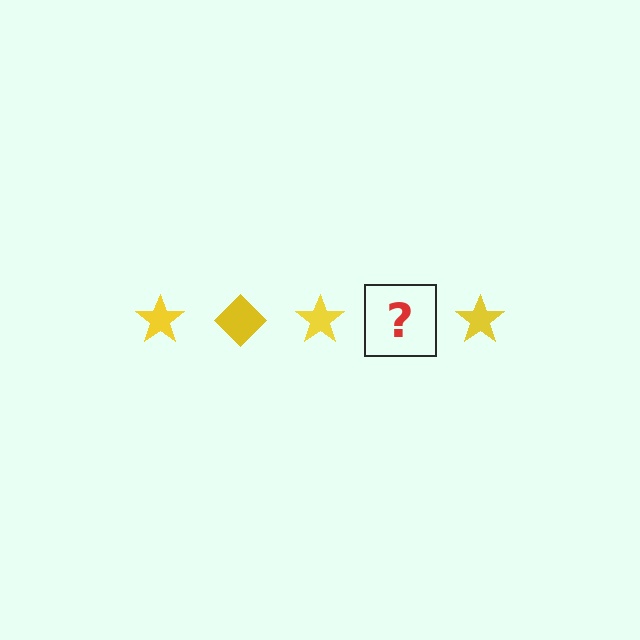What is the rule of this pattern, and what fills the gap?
The rule is that the pattern cycles through star, diamond shapes in yellow. The gap should be filled with a yellow diamond.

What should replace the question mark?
The question mark should be replaced with a yellow diamond.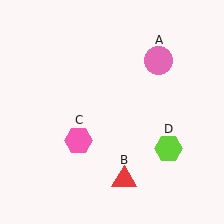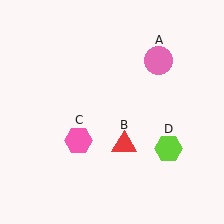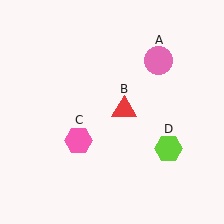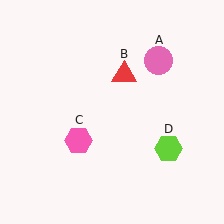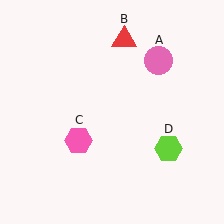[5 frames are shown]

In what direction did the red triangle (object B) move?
The red triangle (object B) moved up.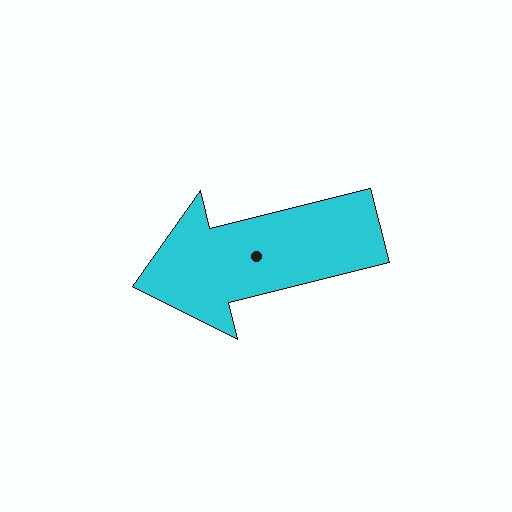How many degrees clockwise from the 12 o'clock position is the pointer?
Approximately 256 degrees.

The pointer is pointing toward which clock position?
Roughly 9 o'clock.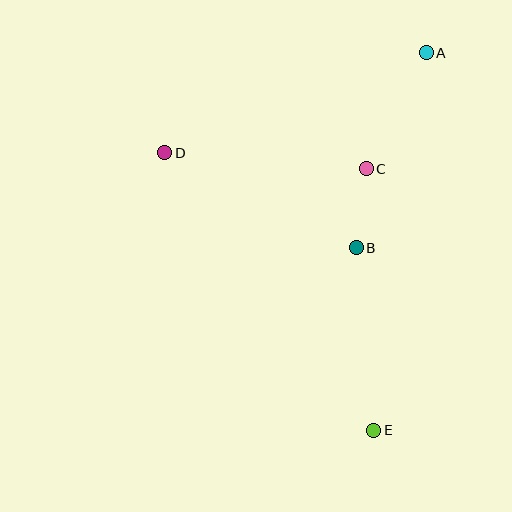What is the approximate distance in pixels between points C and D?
The distance between C and D is approximately 202 pixels.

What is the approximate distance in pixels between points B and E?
The distance between B and E is approximately 183 pixels.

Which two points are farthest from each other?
Points A and E are farthest from each other.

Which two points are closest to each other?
Points B and C are closest to each other.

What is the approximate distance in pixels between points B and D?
The distance between B and D is approximately 213 pixels.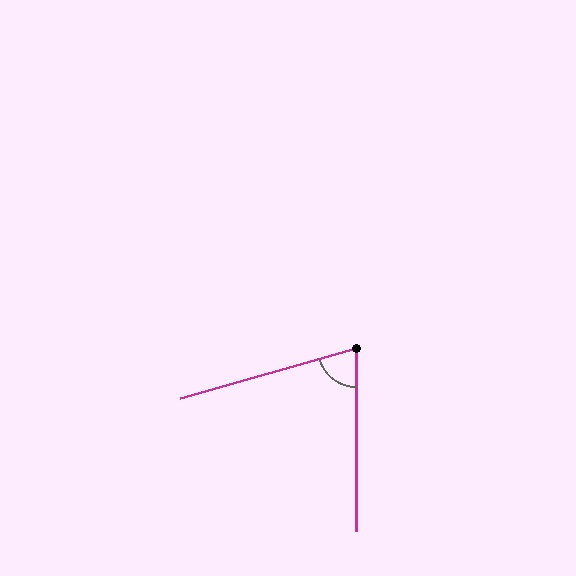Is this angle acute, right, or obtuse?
It is acute.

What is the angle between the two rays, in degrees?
Approximately 74 degrees.